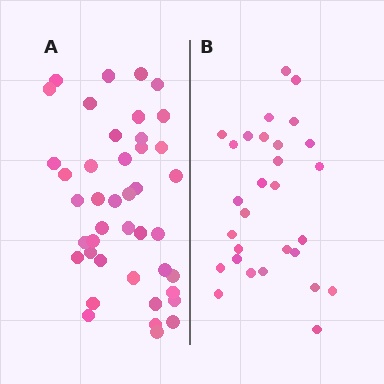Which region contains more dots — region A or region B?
Region A (the left region) has more dots.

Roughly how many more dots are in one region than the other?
Region A has approximately 15 more dots than region B.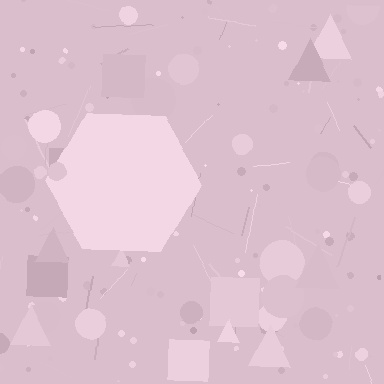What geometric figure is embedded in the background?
A hexagon is embedded in the background.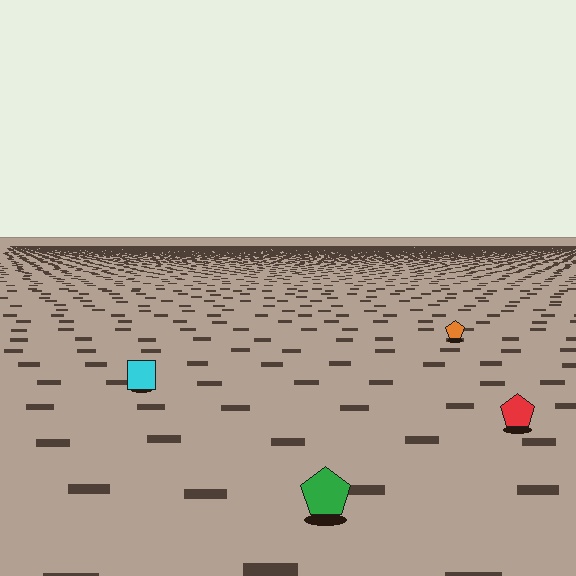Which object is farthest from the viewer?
The orange pentagon is farthest from the viewer. It appears smaller and the ground texture around it is denser.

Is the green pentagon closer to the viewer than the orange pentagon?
Yes. The green pentagon is closer — you can tell from the texture gradient: the ground texture is coarser near it.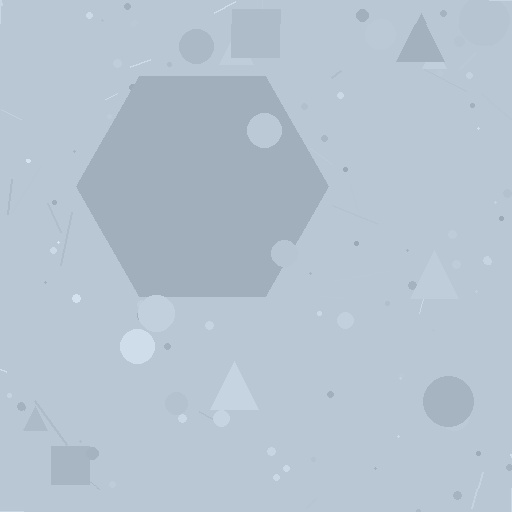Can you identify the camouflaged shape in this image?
The camouflaged shape is a hexagon.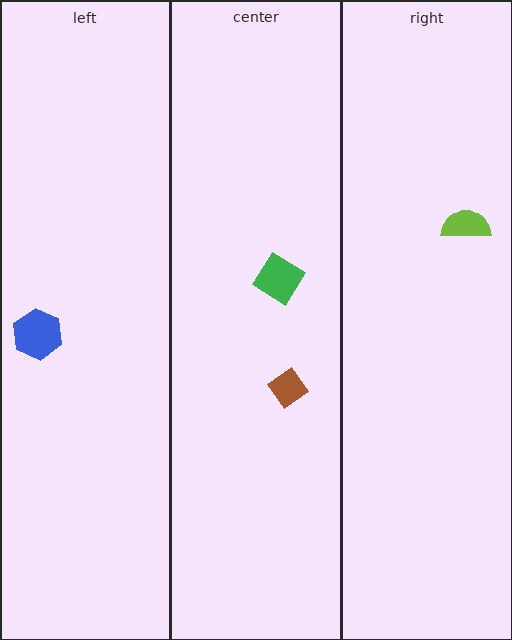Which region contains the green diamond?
The center region.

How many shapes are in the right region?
1.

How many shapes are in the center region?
2.